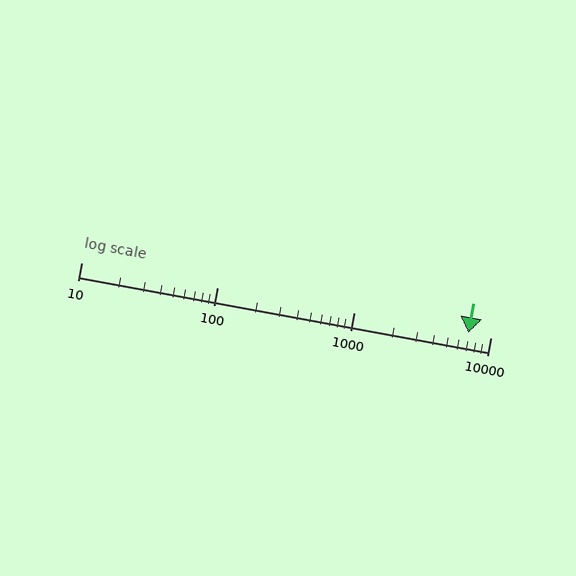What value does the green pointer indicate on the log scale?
The pointer indicates approximately 6900.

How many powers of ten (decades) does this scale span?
The scale spans 3 decades, from 10 to 10000.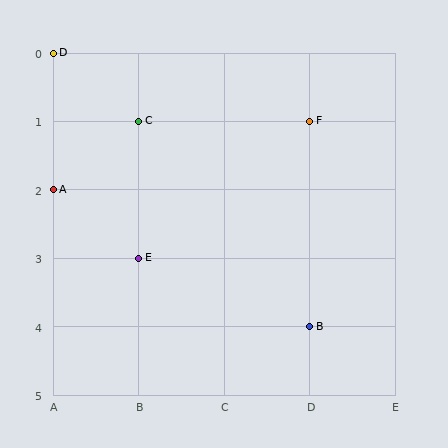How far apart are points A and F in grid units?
Points A and F are 3 columns and 1 row apart (about 3.2 grid units diagonally).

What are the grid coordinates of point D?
Point D is at grid coordinates (A, 0).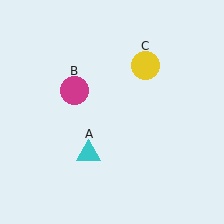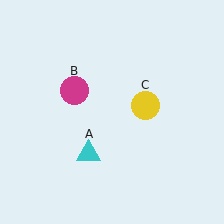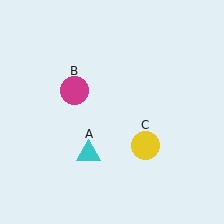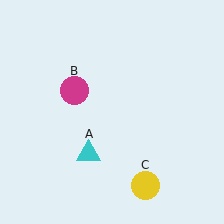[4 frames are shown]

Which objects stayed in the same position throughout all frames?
Cyan triangle (object A) and magenta circle (object B) remained stationary.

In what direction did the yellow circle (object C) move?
The yellow circle (object C) moved down.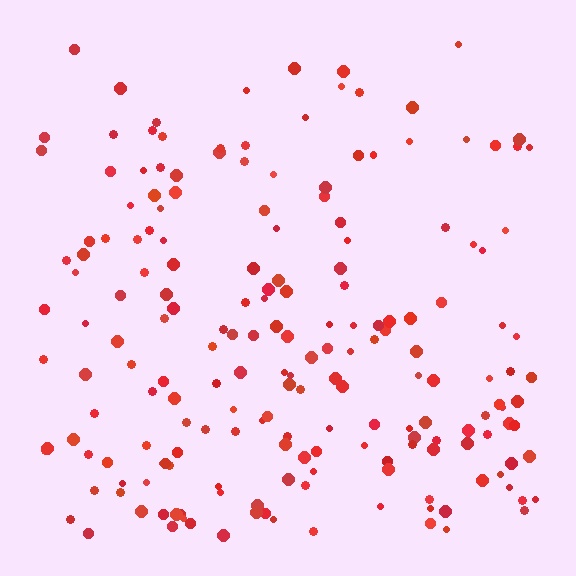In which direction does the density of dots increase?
From top to bottom, with the bottom side densest.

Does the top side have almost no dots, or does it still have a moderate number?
Still a moderate number, just noticeably fewer than the bottom.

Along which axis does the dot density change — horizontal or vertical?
Vertical.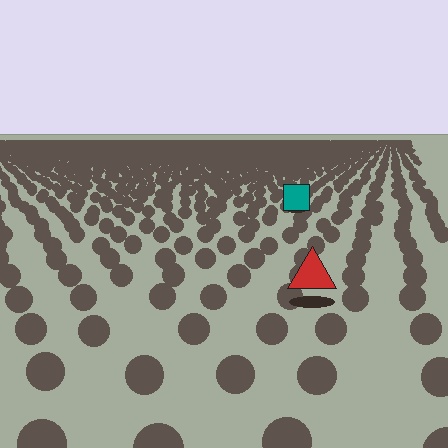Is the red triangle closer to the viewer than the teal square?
Yes. The red triangle is closer — you can tell from the texture gradient: the ground texture is coarser near it.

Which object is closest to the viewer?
The red triangle is closest. The texture marks near it are larger and more spread out.